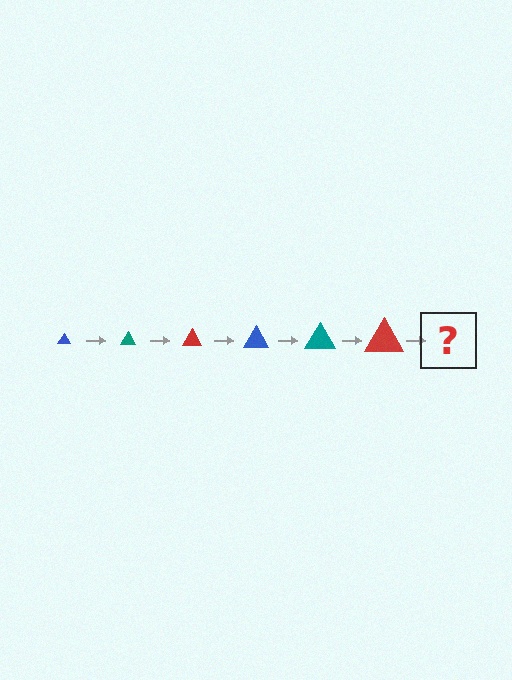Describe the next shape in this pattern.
It should be a blue triangle, larger than the previous one.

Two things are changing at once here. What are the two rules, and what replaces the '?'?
The two rules are that the triangle grows larger each step and the color cycles through blue, teal, and red. The '?' should be a blue triangle, larger than the previous one.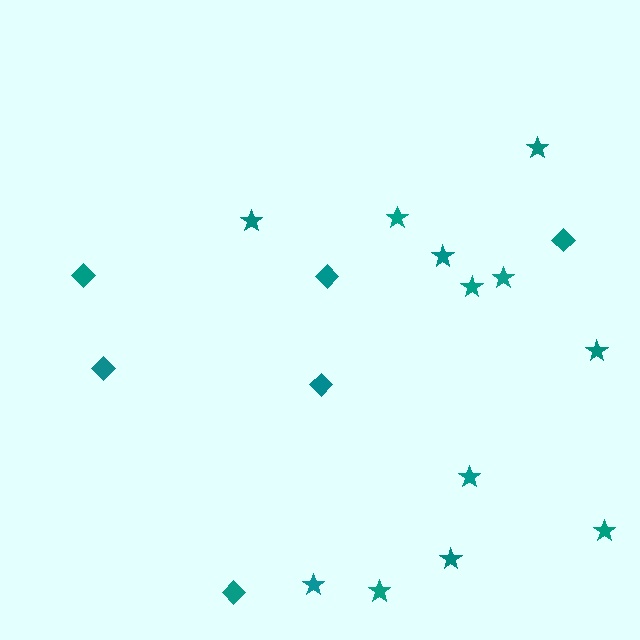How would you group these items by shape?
There are 2 groups: one group of diamonds (6) and one group of stars (12).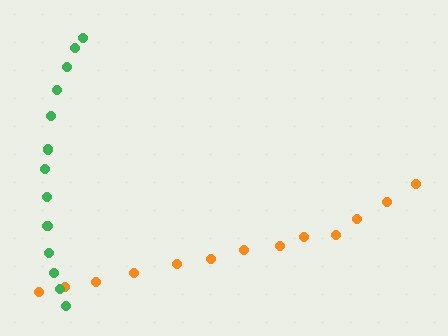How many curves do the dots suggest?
There are 2 distinct paths.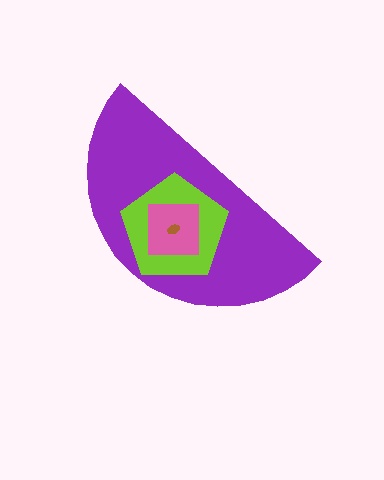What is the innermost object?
The brown ellipse.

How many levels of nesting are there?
4.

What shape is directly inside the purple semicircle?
The lime pentagon.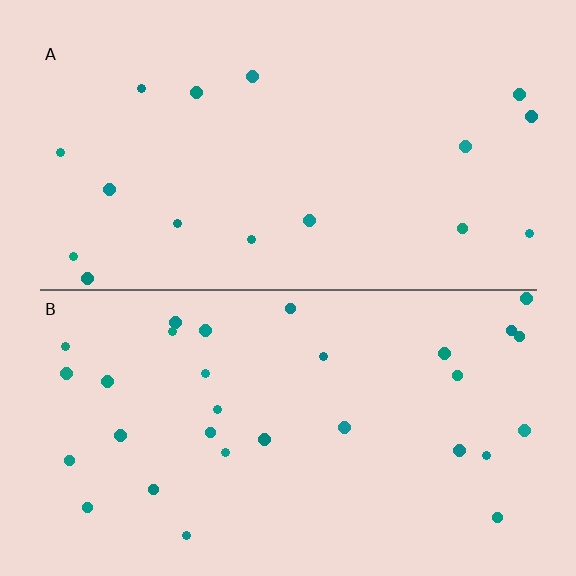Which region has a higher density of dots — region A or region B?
B (the bottom).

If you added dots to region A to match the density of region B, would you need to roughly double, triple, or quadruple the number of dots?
Approximately double.